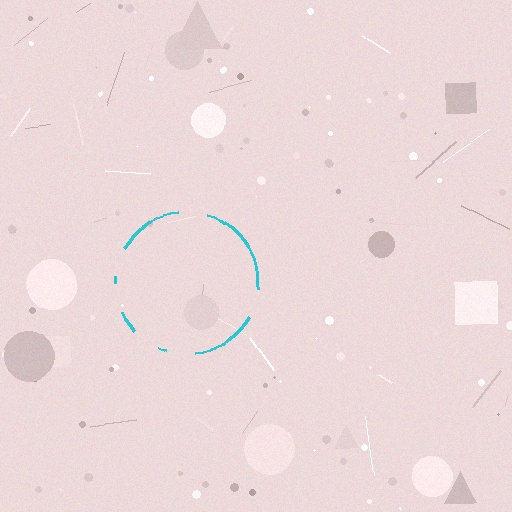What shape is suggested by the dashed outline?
The dashed outline suggests a circle.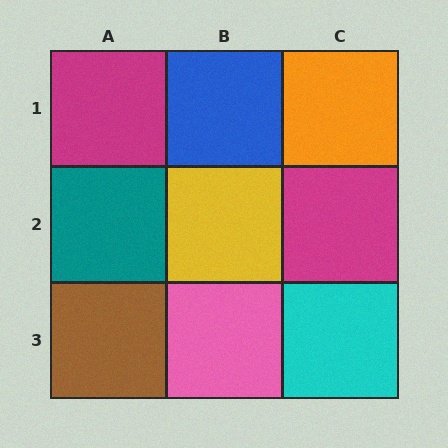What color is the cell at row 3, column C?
Cyan.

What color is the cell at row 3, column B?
Pink.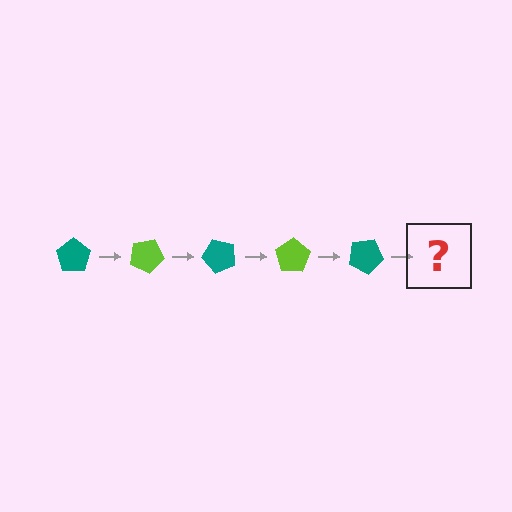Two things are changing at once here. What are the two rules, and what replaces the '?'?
The two rules are that it rotates 25 degrees each step and the color cycles through teal and lime. The '?' should be a lime pentagon, rotated 125 degrees from the start.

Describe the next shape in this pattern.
It should be a lime pentagon, rotated 125 degrees from the start.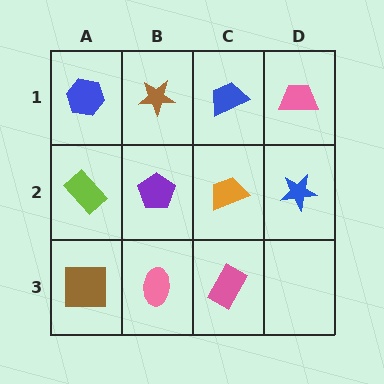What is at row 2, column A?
A lime rectangle.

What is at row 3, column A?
A brown square.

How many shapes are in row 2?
4 shapes.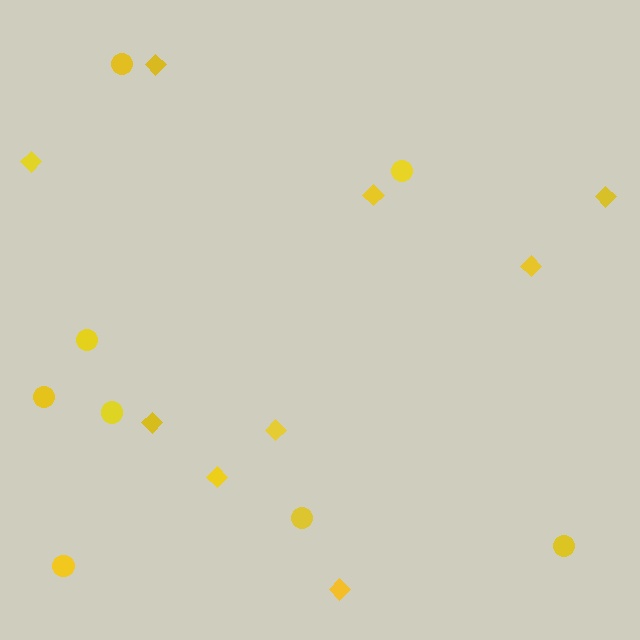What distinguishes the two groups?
There are 2 groups: one group of diamonds (9) and one group of circles (8).